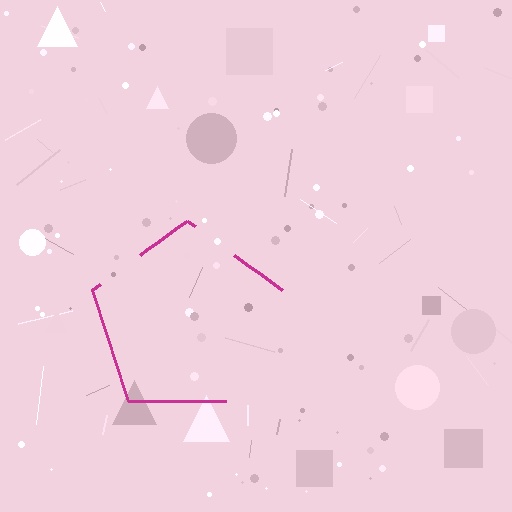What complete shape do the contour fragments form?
The contour fragments form a pentagon.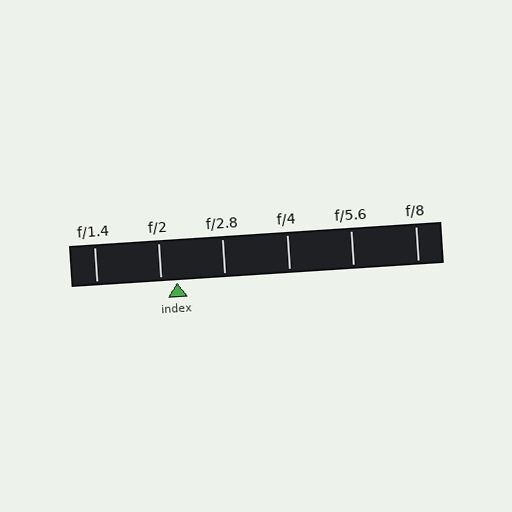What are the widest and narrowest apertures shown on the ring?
The widest aperture shown is f/1.4 and the narrowest is f/8.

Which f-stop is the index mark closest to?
The index mark is closest to f/2.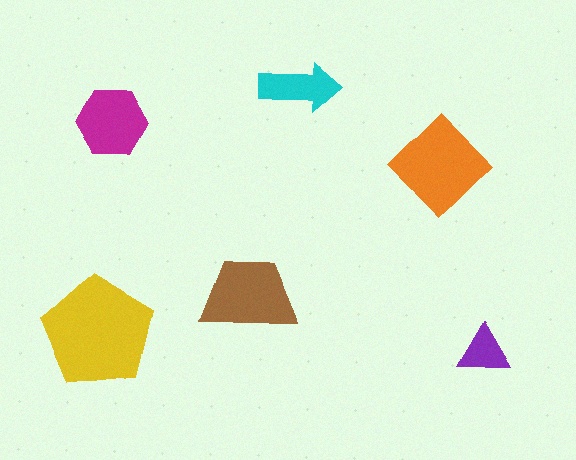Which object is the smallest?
The purple triangle.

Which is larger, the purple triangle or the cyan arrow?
The cyan arrow.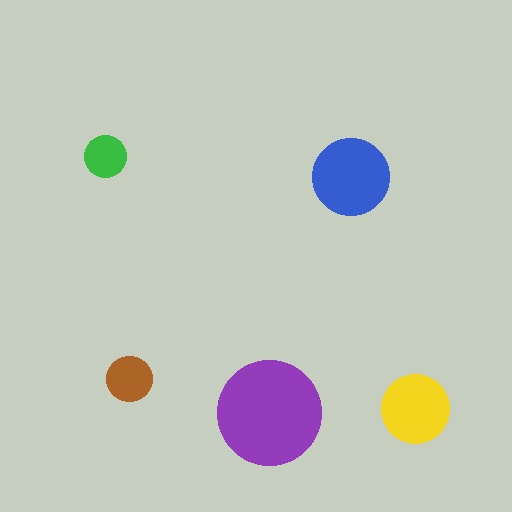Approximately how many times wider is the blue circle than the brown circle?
About 1.5 times wider.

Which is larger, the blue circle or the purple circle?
The purple one.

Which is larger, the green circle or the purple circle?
The purple one.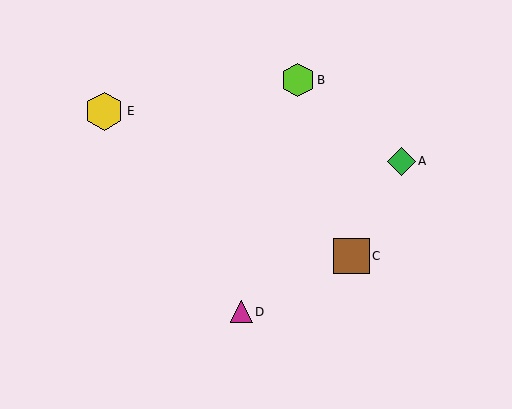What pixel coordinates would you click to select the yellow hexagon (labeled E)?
Click at (104, 111) to select the yellow hexagon E.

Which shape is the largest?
The yellow hexagon (labeled E) is the largest.